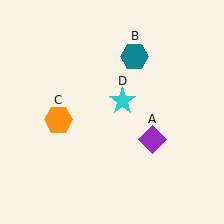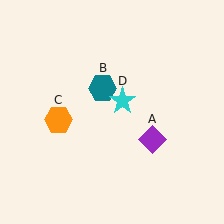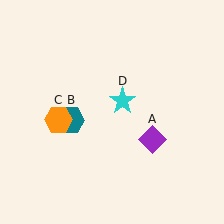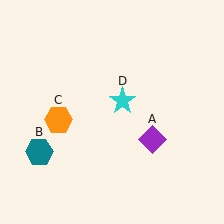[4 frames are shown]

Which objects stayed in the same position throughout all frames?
Purple diamond (object A) and orange hexagon (object C) and cyan star (object D) remained stationary.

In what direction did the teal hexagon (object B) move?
The teal hexagon (object B) moved down and to the left.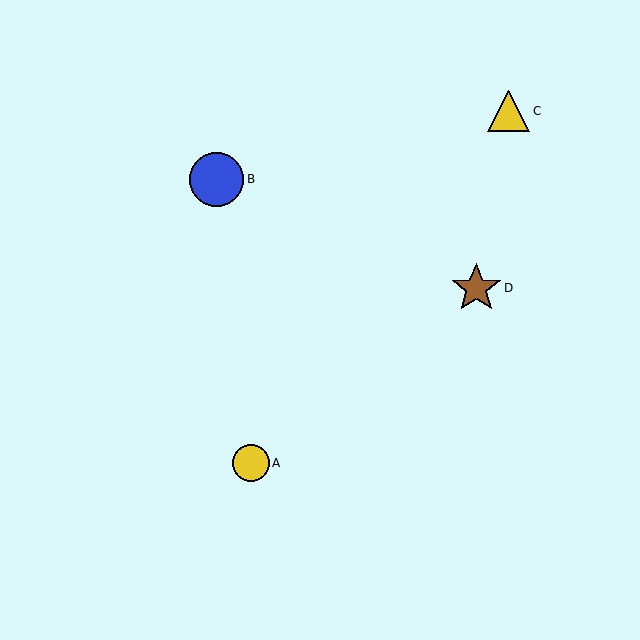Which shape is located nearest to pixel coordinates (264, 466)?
The yellow circle (labeled A) at (251, 463) is nearest to that location.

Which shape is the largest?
The blue circle (labeled B) is the largest.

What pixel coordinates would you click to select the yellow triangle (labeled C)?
Click at (509, 111) to select the yellow triangle C.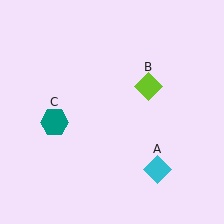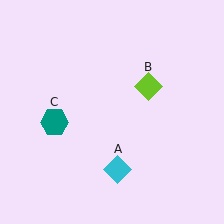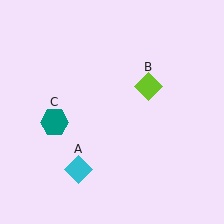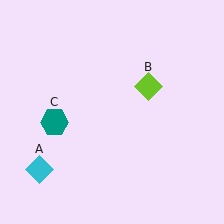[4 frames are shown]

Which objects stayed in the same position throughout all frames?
Lime diamond (object B) and teal hexagon (object C) remained stationary.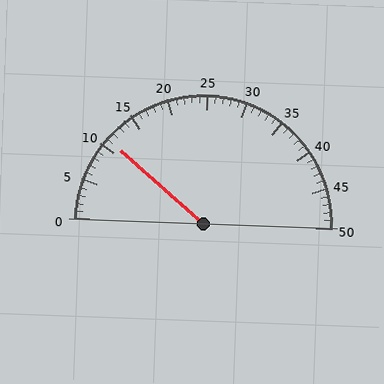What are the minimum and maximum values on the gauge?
The gauge ranges from 0 to 50.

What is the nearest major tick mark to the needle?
The nearest major tick mark is 10.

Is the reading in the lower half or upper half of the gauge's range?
The reading is in the lower half of the range (0 to 50).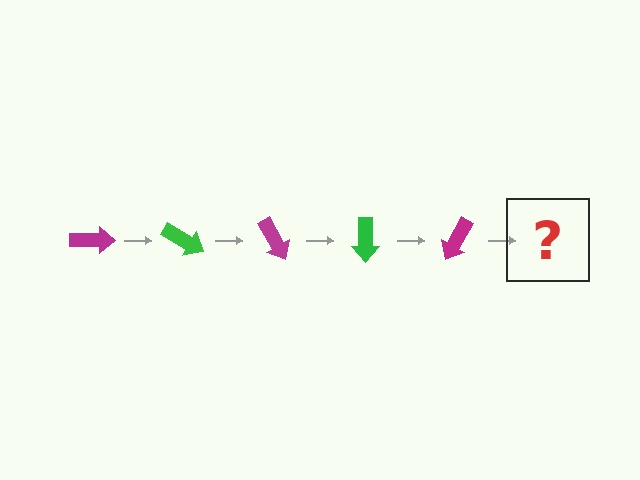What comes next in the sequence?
The next element should be a green arrow, rotated 150 degrees from the start.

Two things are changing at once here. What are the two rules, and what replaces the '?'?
The two rules are that it rotates 30 degrees each step and the color cycles through magenta and green. The '?' should be a green arrow, rotated 150 degrees from the start.